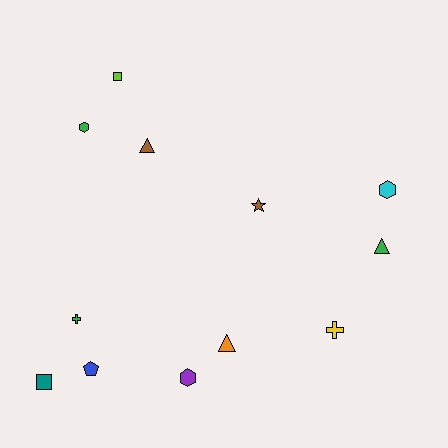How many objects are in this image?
There are 12 objects.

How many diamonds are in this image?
There are no diamonds.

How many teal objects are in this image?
There is 1 teal object.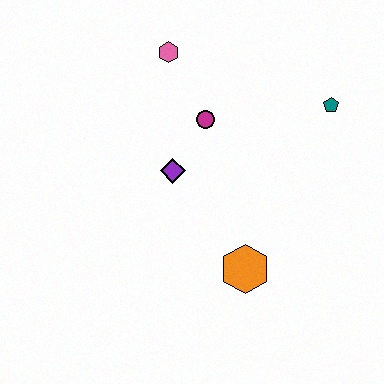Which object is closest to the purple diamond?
The magenta circle is closest to the purple diamond.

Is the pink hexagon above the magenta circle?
Yes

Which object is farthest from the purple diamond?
The teal pentagon is farthest from the purple diamond.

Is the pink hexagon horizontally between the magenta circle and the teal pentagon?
No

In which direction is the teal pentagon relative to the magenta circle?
The teal pentagon is to the right of the magenta circle.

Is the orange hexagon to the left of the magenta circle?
No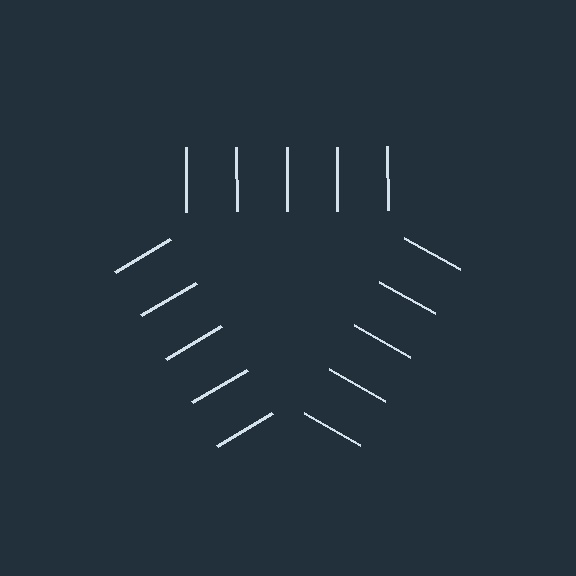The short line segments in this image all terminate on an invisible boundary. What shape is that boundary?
An illusory triangle — the line segments terminate on its edges but no continuous stroke is drawn.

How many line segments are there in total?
15 — 5 along each of the 3 edges.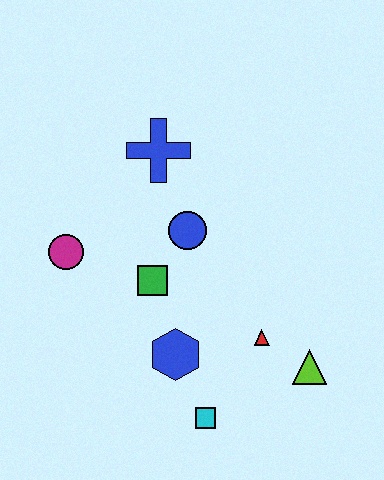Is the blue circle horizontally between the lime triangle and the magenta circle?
Yes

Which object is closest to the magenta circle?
The green square is closest to the magenta circle.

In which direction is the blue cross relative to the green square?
The blue cross is above the green square.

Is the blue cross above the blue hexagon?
Yes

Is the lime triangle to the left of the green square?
No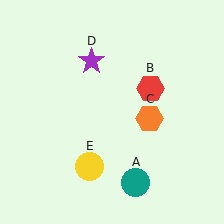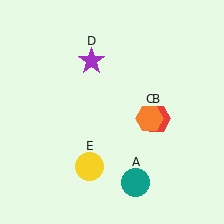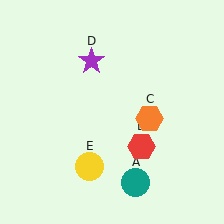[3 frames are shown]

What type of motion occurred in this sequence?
The red hexagon (object B) rotated clockwise around the center of the scene.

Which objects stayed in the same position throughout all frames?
Teal circle (object A) and orange hexagon (object C) and purple star (object D) and yellow circle (object E) remained stationary.